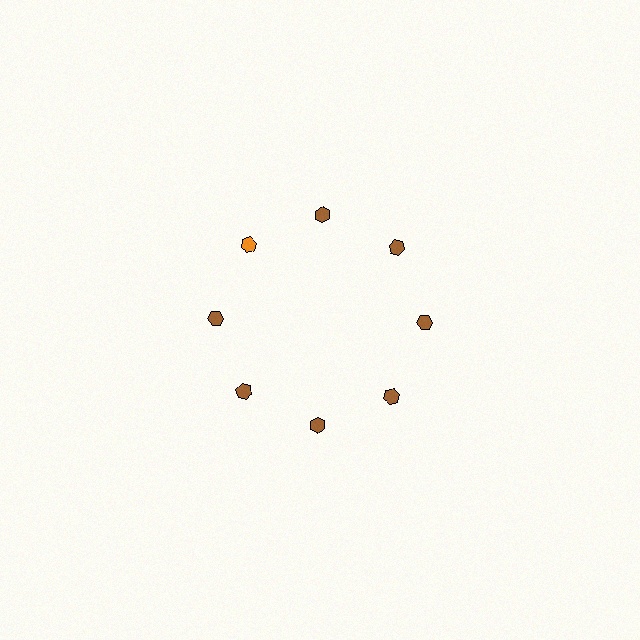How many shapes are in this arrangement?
There are 8 shapes arranged in a ring pattern.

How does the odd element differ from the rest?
It has a different color: orange instead of brown.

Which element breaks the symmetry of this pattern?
The orange hexagon at roughly the 10 o'clock position breaks the symmetry. All other shapes are brown hexagons.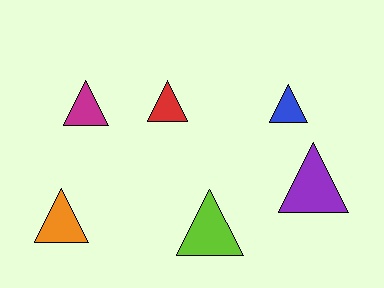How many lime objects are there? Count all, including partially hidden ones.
There is 1 lime object.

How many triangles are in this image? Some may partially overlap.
There are 6 triangles.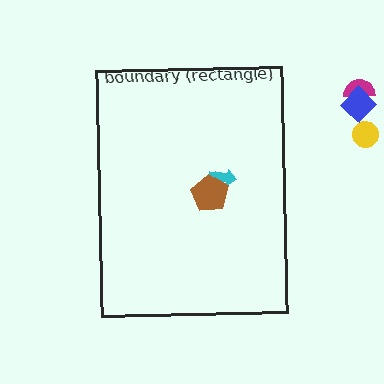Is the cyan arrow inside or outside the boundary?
Inside.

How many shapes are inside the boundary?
2 inside, 3 outside.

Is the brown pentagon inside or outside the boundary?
Inside.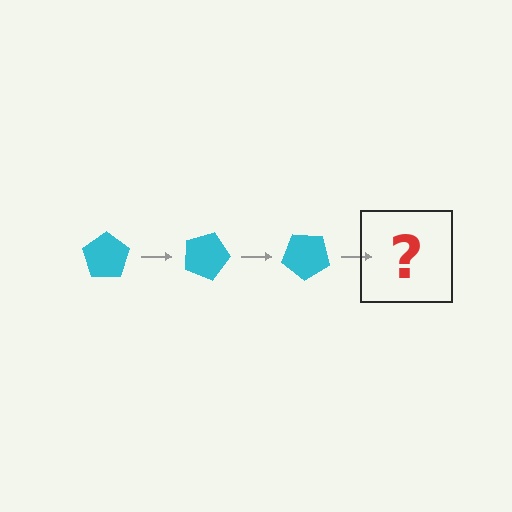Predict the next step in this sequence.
The next step is a cyan pentagon rotated 60 degrees.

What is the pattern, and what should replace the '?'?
The pattern is that the pentagon rotates 20 degrees each step. The '?' should be a cyan pentagon rotated 60 degrees.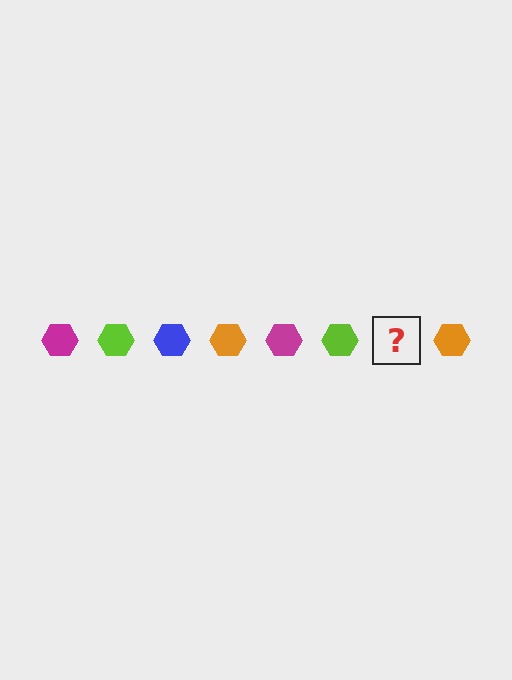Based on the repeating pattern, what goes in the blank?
The blank should be a blue hexagon.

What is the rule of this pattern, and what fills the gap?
The rule is that the pattern cycles through magenta, lime, blue, orange hexagons. The gap should be filled with a blue hexagon.